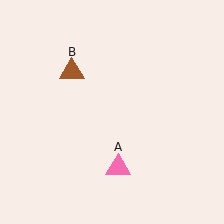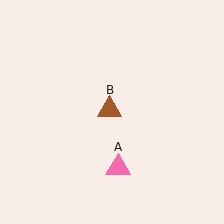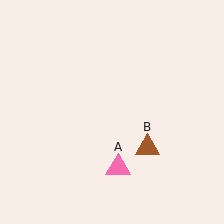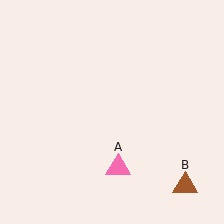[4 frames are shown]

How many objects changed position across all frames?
1 object changed position: brown triangle (object B).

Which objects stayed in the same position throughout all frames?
Pink triangle (object A) remained stationary.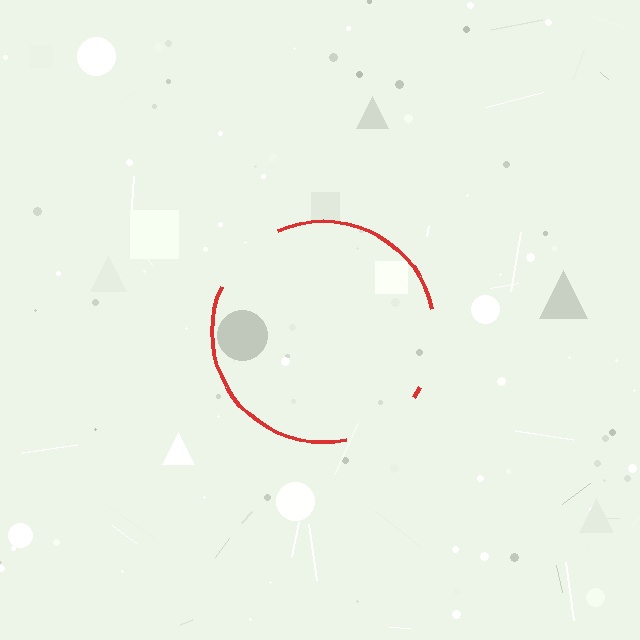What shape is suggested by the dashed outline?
The dashed outline suggests a circle.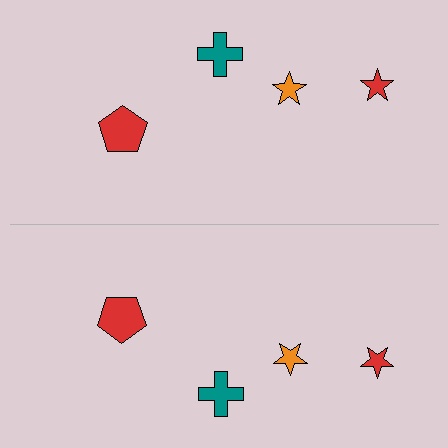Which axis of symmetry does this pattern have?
The pattern has a horizontal axis of symmetry running through the center of the image.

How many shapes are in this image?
There are 8 shapes in this image.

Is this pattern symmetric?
Yes, this pattern has bilateral (reflection) symmetry.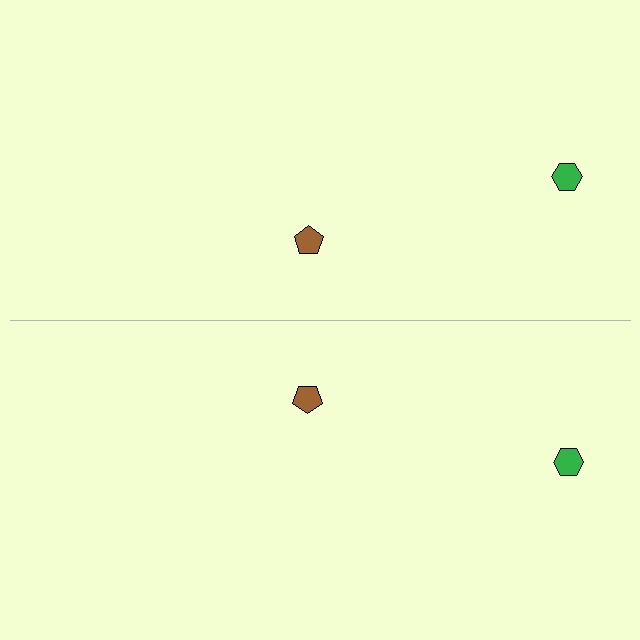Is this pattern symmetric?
Yes, this pattern has bilateral (reflection) symmetry.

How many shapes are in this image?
There are 4 shapes in this image.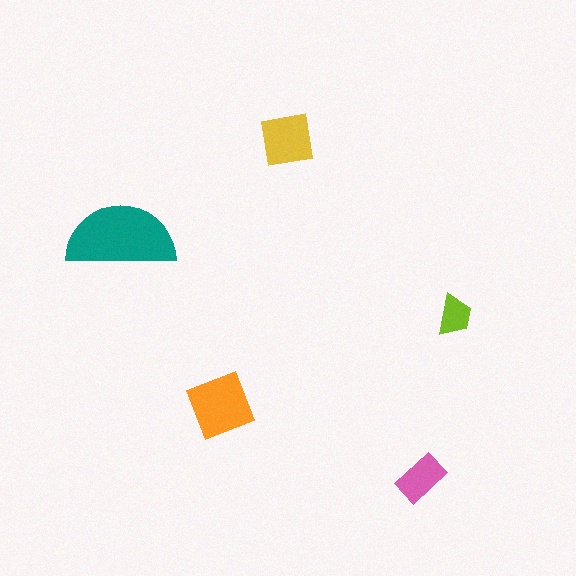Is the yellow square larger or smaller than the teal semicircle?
Smaller.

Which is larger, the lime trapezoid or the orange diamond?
The orange diamond.